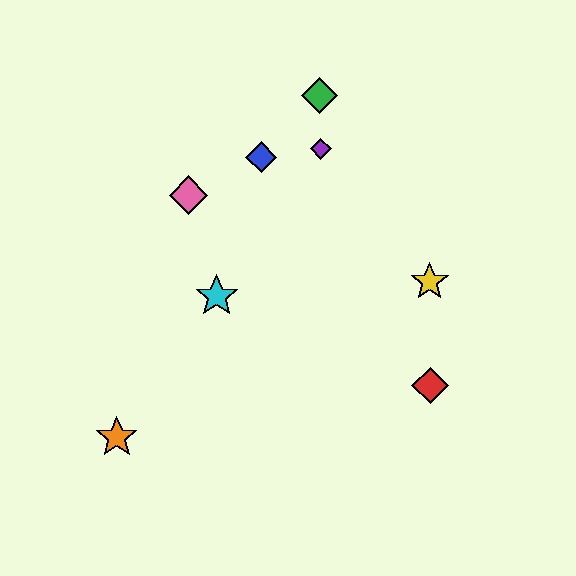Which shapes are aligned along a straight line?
The purple diamond, the orange star, the cyan star are aligned along a straight line.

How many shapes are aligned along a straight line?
3 shapes (the purple diamond, the orange star, the cyan star) are aligned along a straight line.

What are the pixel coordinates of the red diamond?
The red diamond is at (430, 386).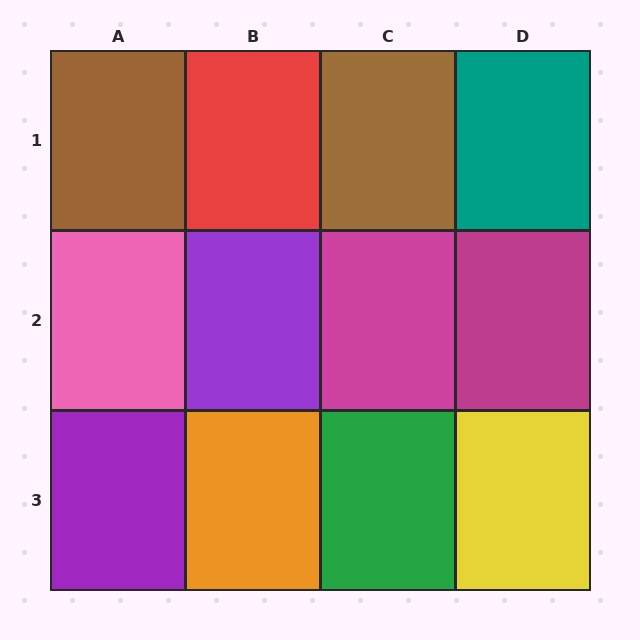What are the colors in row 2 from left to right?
Pink, purple, magenta, magenta.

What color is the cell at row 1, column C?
Brown.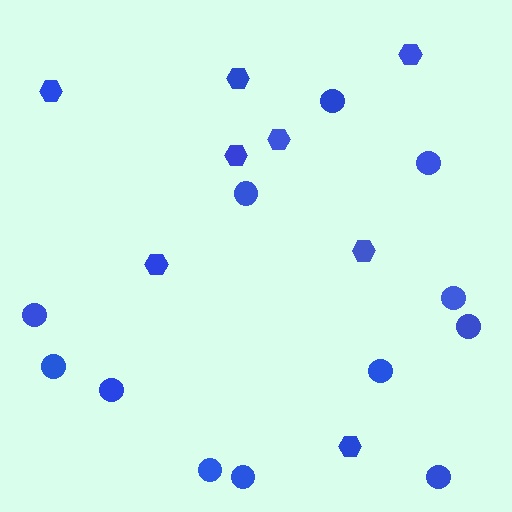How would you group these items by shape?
There are 2 groups: one group of hexagons (8) and one group of circles (12).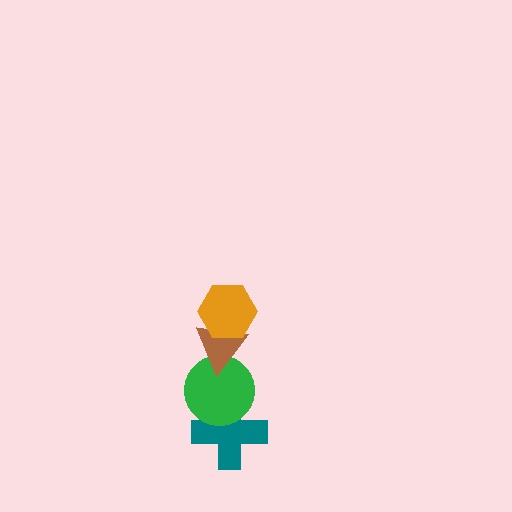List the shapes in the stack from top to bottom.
From top to bottom: the orange hexagon, the brown triangle, the green circle, the teal cross.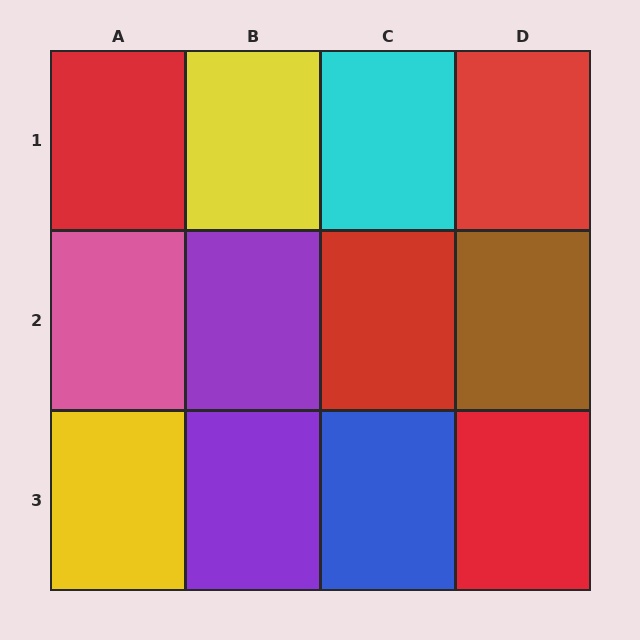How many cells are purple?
2 cells are purple.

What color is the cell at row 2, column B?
Purple.